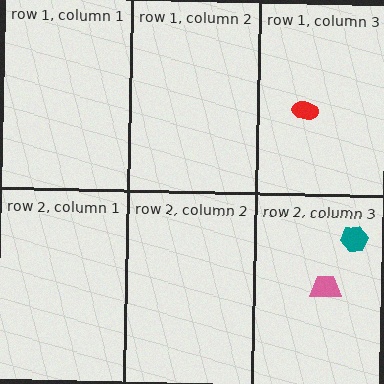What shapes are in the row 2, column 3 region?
The teal hexagon, the pink trapezoid.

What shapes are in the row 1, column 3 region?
The red ellipse.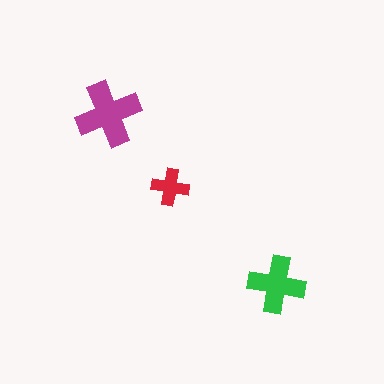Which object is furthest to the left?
The magenta cross is leftmost.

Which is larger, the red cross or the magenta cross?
The magenta one.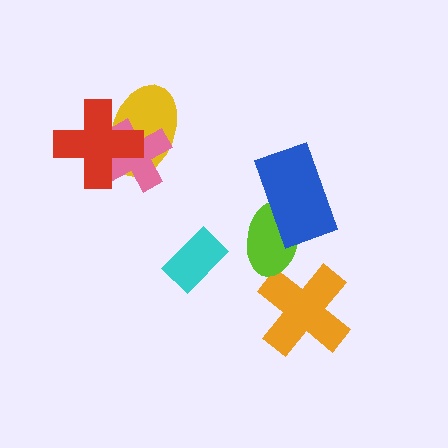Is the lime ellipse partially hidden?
Yes, it is partially covered by another shape.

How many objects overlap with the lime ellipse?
1 object overlaps with the lime ellipse.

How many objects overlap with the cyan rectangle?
0 objects overlap with the cyan rectangle.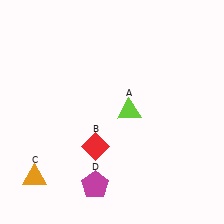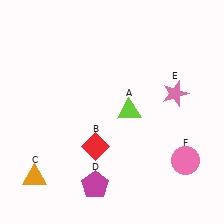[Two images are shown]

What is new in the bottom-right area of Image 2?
A pink circle (F) was added in the bottom-right area of Image 2.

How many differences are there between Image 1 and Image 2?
There are 2 differences between the two images.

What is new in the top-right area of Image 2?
A pink star (E) was added in the top-right area of Image 2.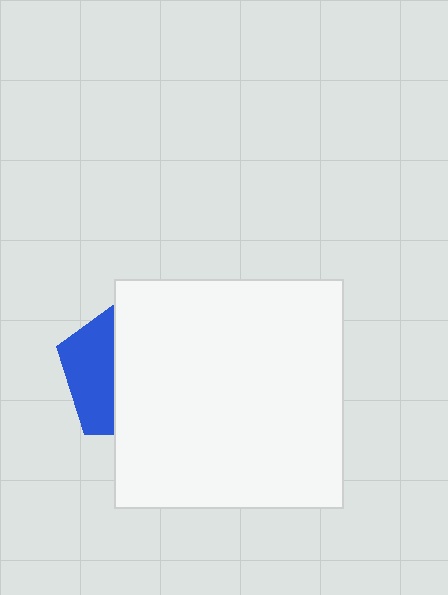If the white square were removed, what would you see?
You would see the complete blue pentagon.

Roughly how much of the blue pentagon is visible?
A small part of it is visible (roughly 34%).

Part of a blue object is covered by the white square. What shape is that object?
It is a pentagon.